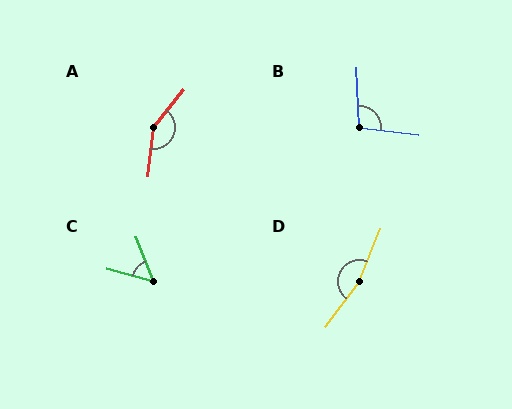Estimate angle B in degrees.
Approximately 100 degrees.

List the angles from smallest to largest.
C (52°), B (100°), A (147°), D (165°).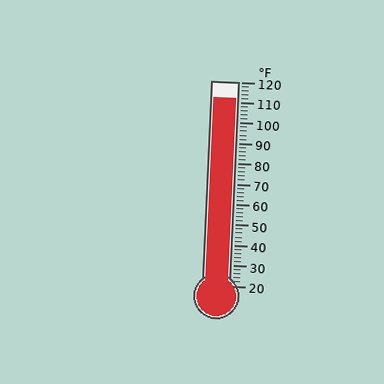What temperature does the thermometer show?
The thermometer shows approximately 112°F.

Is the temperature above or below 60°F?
The temperature is above 60°F.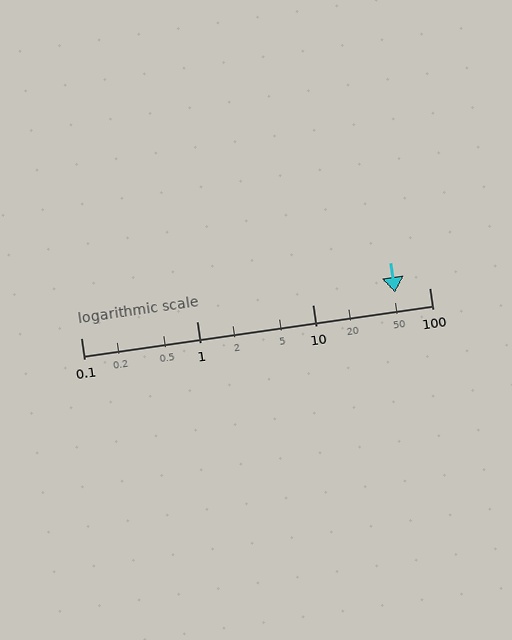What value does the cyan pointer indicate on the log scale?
The pointer indicates approximately 51.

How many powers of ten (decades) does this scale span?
The scale spans 3 decades, from 0.1 to 100.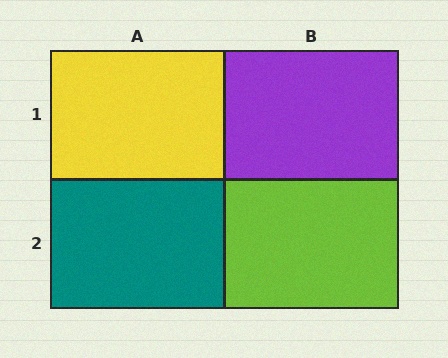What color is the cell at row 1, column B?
Purple.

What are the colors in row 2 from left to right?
Teal, lime.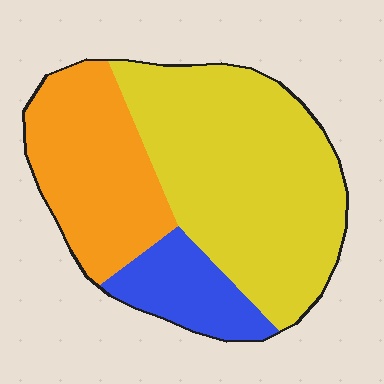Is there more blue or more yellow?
Yellow.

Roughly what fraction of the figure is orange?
Orange covers around 30% of the figure.